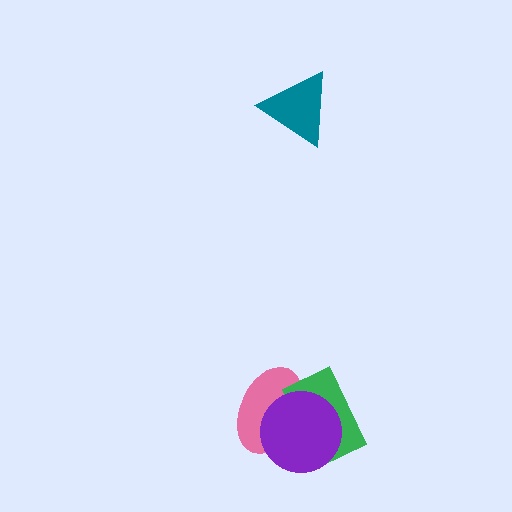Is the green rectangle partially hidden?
Yes, it is partially covered by another shape.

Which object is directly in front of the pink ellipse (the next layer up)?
The green rectangle is directly in front of the pink ellipse.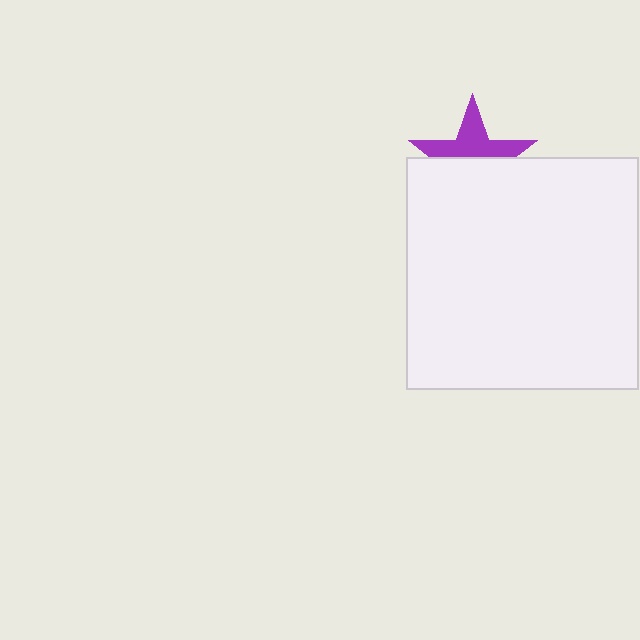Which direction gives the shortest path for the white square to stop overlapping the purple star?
Moving down gives the shortest separation.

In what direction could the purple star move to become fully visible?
The purple star could move up. That would shift it out from behind the white square entirely.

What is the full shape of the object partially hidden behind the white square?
The partially hidden object is a purple star.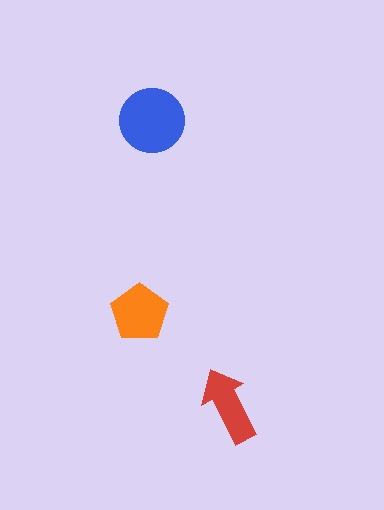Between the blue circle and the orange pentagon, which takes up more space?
The blue circle.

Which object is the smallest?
The red arrow.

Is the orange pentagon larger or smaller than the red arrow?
Larger.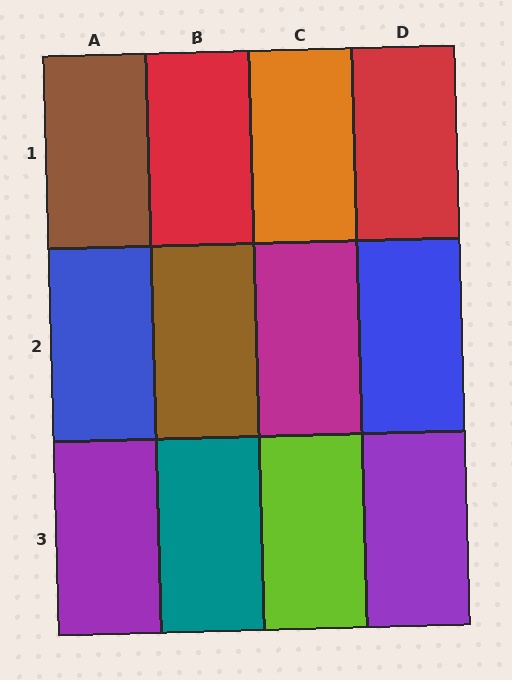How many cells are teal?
1 cell is teal.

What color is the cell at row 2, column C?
Magenta.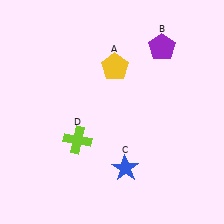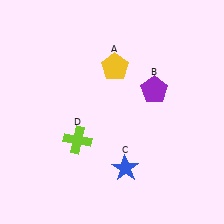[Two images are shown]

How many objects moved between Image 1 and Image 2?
1 object moved between the two images.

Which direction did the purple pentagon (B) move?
The purple pentagon (B) moved down.